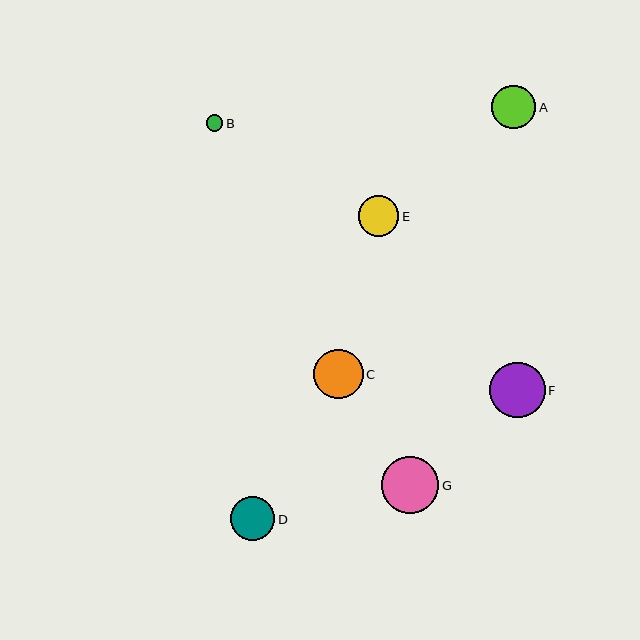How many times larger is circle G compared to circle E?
Circle G is approximately 1.4 times the size of circle E.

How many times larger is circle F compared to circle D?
Circle F is approximately 1.3 times the size of circle D.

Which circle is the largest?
Circle G is the largest with a size of approximately 57 pixels.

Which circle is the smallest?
Circle B is the smallest with a size of approximately 17 pixels.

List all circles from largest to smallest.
From largest to smallest: G, F, C, D, A, E, B.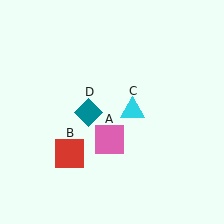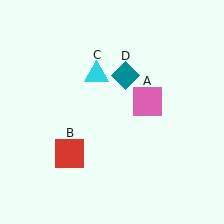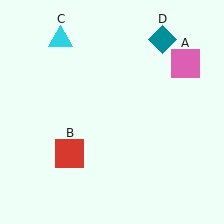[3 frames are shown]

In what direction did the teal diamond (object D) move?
The teal diamond (object D) moved up and to the right.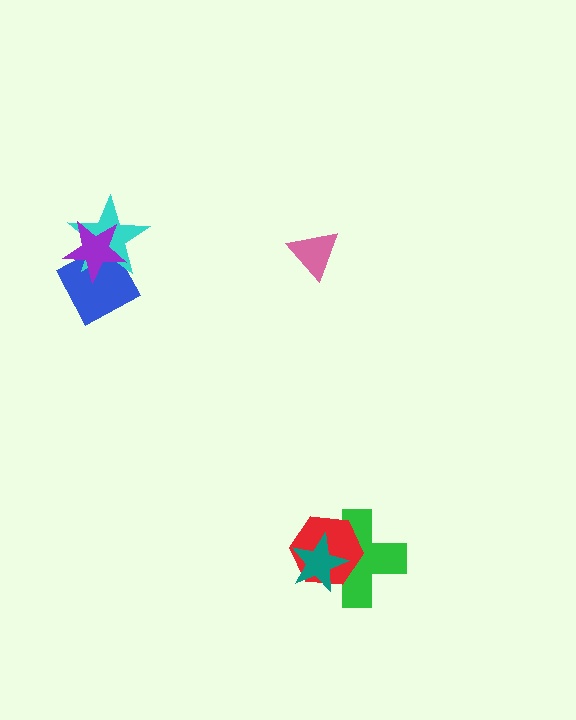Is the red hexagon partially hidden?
Yes, it is partially covered by another shape.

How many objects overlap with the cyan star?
2 objects overlap with the cyan star.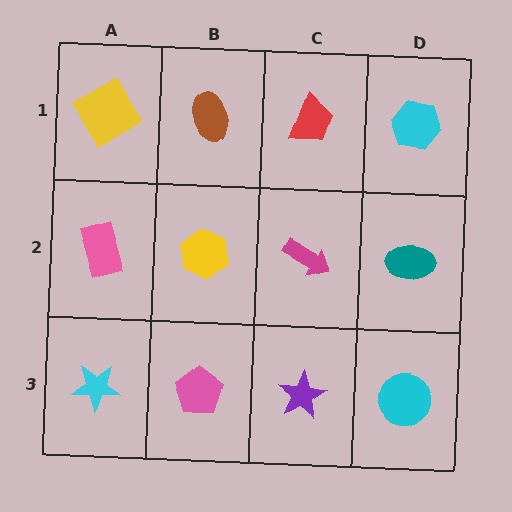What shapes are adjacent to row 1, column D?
A teal ellipse (row 2, column D), a red trapezoid (row 1, column C).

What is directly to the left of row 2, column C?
A yellow hexagon.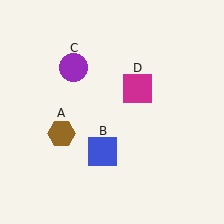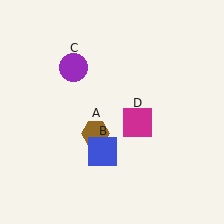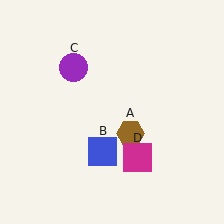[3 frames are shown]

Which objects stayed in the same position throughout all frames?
Blue square (object B) and purple circle (object C) remained stationary.